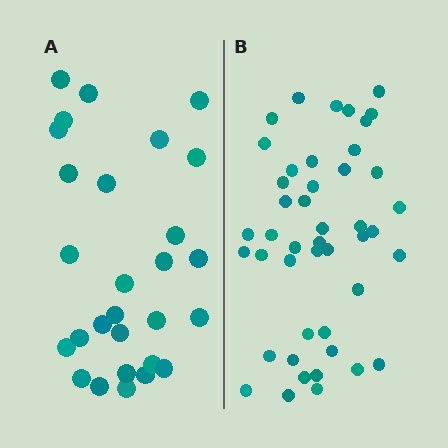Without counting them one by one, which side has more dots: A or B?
Region B (the right region) has more dots.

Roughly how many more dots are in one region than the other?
Region B has approximately 15 more dots than region A.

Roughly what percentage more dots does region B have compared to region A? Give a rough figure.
About 60% more.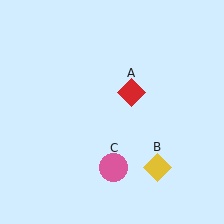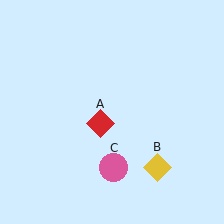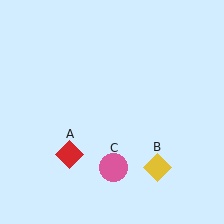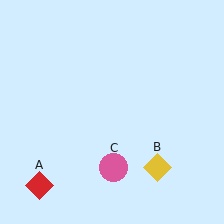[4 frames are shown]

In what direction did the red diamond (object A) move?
The red diamond (object A) moved down and to the left.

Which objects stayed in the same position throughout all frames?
Yellow diamond (object B) and pink circle (object C) remained stationary.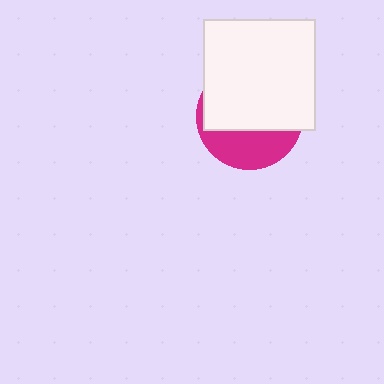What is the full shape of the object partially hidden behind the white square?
The partially hidden object is a magenta circle.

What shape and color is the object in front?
The object in front is a white square.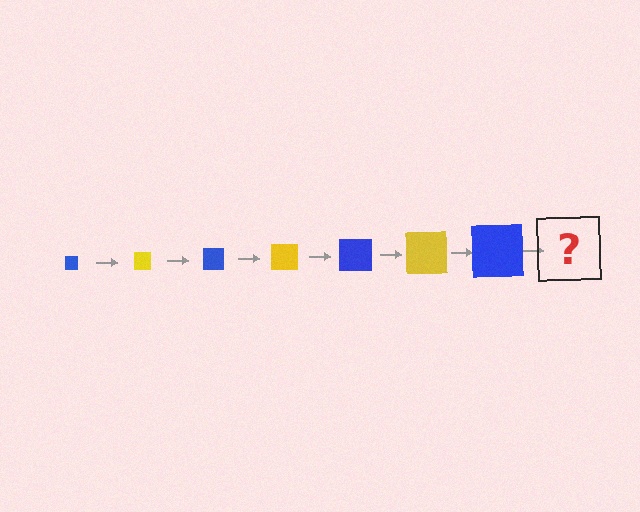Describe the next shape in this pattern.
It should be a yellow square, larger than the previous one.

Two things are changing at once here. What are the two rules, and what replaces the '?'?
The two rules are that the square grows larger each step and the color cycles through blue and yellow. The '?' should be a yellow square, larger than the previous one.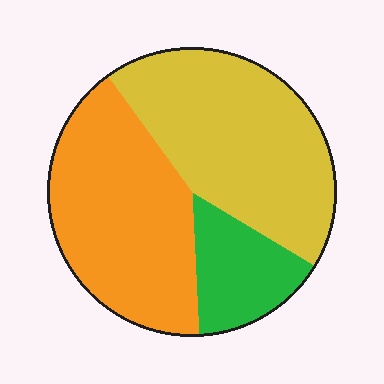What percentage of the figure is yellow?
Yellow takes up between a third and a half of the figure.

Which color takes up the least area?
Green, at roughly 15%.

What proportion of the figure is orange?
Orange takes up about two fifths (2/5) of the figure.